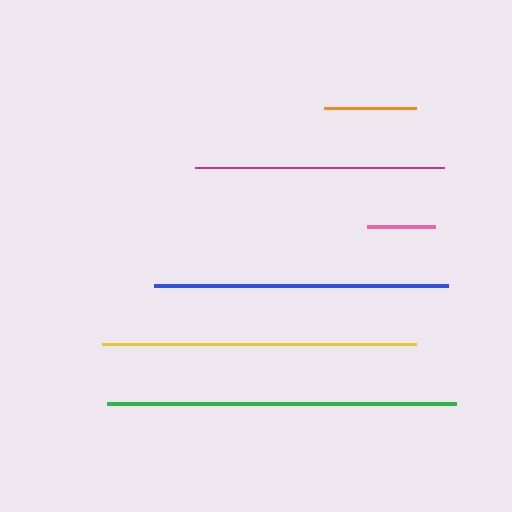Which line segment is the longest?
The green line is the longest at approximately 350 pixels.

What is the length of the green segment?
The green segment is approximately 350 pixels long.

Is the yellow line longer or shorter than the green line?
The green line is longer than the yellow line.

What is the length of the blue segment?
The blue segment is approximately 294 pixels long.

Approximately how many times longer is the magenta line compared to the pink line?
The magenta line is approximately 3.6 times the length of the pink line.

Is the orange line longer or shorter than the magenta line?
The magenta line is longer than the orange line.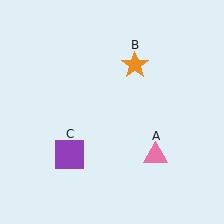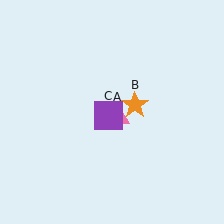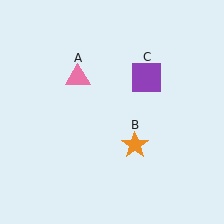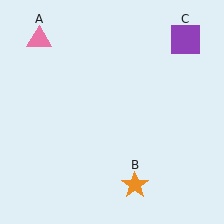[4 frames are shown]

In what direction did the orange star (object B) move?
The orange star (object B) moved down.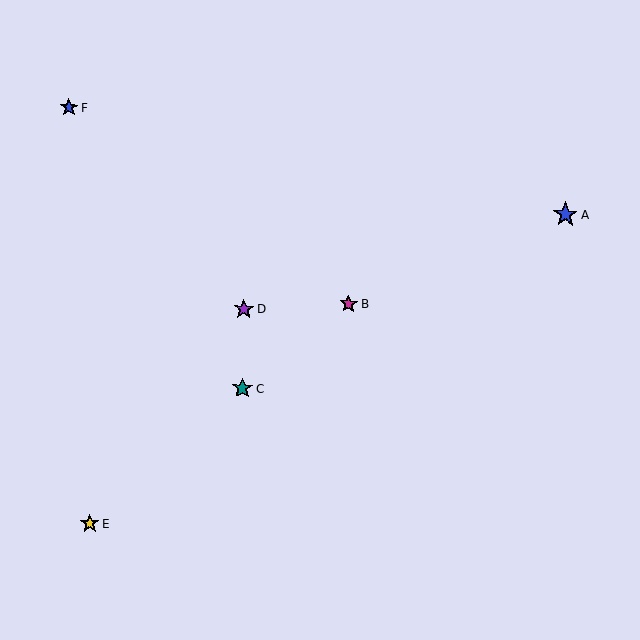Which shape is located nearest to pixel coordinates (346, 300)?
The magenta star (labeled B) at (349, 304) is nearest to that location.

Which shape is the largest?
The blue star (labeled A) is the largest.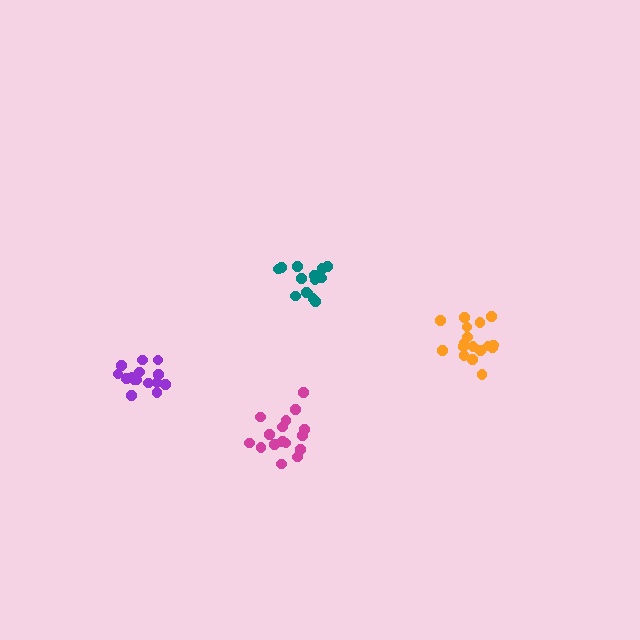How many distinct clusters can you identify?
There are 4 distinct clusters.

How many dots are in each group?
Group 1: 16 dots, Group 2: 17 dots, Group 3: 14 dots, Group 4: 15 dots (62 total).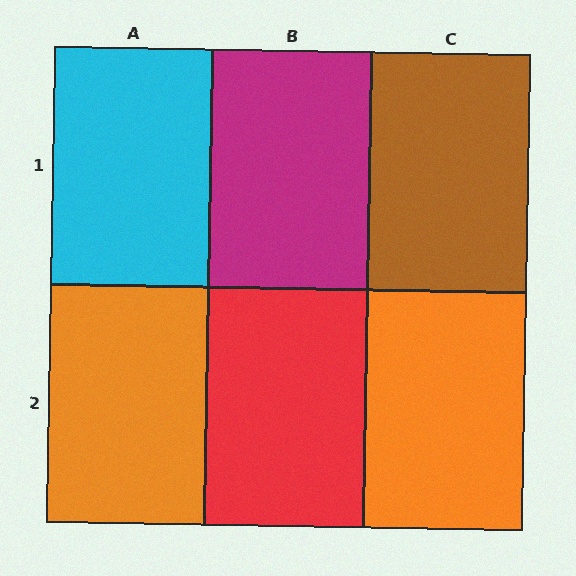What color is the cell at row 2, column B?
Red.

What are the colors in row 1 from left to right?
Cyan, magenta, brown.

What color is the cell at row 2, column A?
Orange.